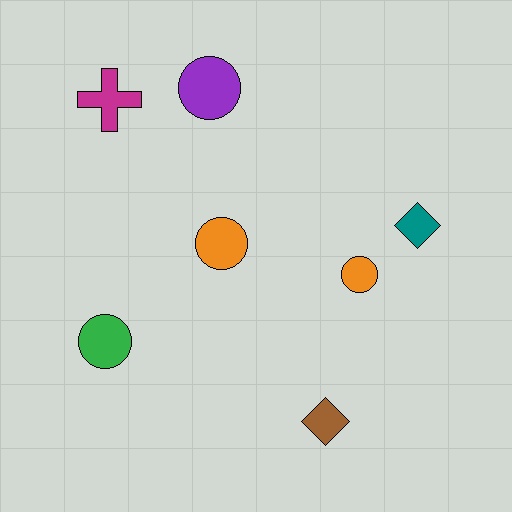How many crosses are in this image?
There is 1 cross.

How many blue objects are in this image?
There are no blue objects.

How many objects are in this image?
There are 7 objects.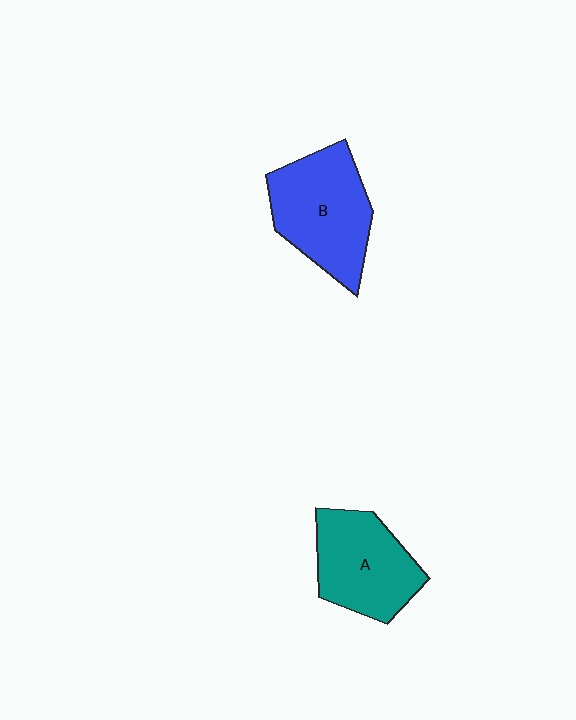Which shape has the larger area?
Shape B (blue).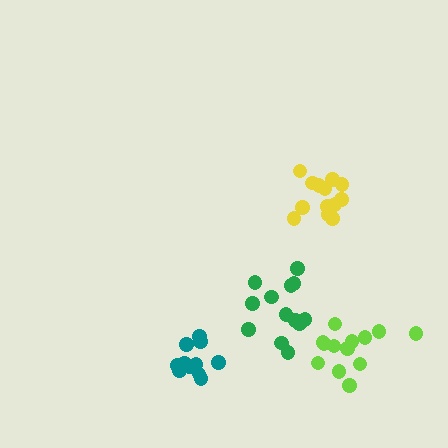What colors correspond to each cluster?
The clusters are colored: yellow, lime, teal, green.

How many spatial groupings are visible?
There are 4 spatial groupings.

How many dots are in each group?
Group 1: 13 dots, Group 2: 13 dots, Group 3: 12 dots, Group 4: 13 dots (51 total).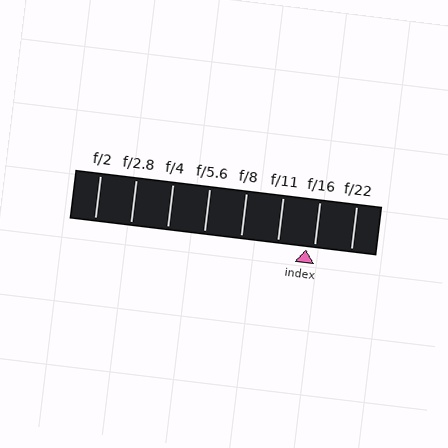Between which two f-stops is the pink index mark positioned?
The index mark is between f/11 and f/16.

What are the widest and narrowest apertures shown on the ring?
The widest aperture shown is f/2 and the narrowest is f/22.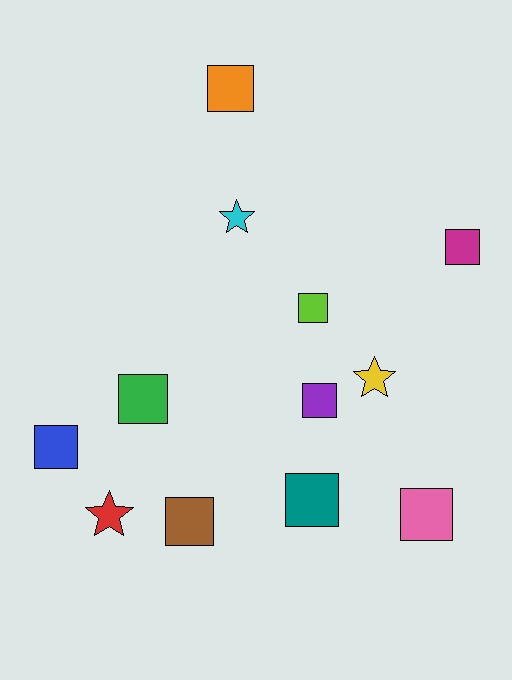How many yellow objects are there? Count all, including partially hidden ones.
There is 1 yellow object.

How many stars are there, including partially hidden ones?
There are 3 stars.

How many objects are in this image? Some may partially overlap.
There are 12 objects.